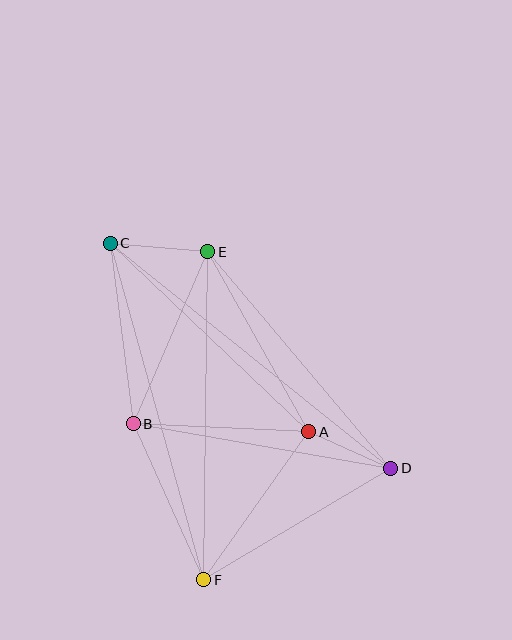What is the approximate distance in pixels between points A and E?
The distance between A and E is approximately 206 pixels.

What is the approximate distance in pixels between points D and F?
The distance between D and F is approximately 218 pixels.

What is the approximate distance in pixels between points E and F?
The distance between E and F is approximately 328 pixels.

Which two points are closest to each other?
Points A and D are closest to each other.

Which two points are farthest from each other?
Points C and D are farthest from each other.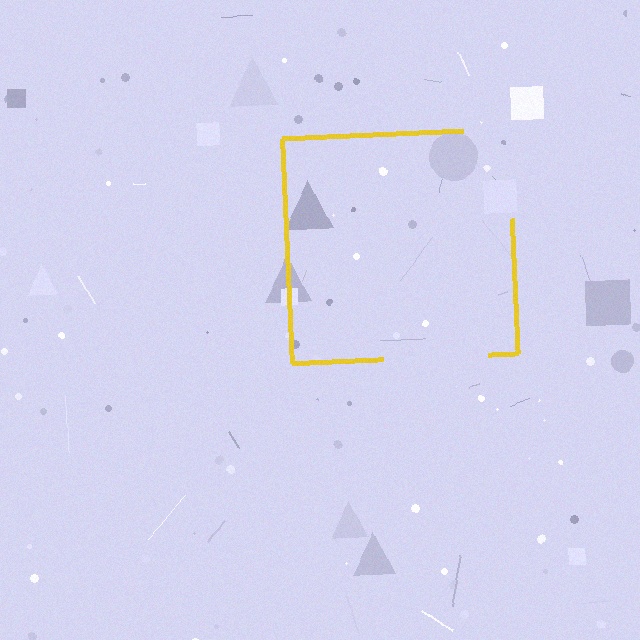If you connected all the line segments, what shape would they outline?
They would outline a square.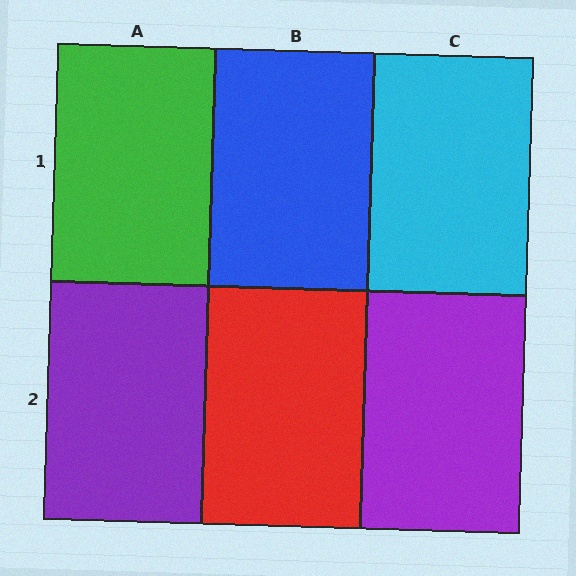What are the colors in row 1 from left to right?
Green, blue, cyan.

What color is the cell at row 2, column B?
Red.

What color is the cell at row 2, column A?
Purple.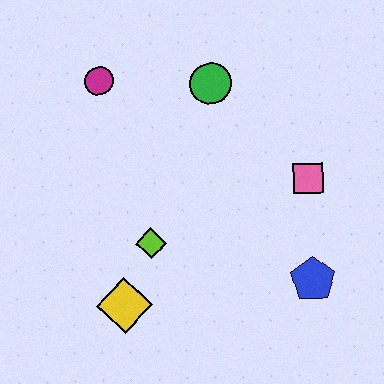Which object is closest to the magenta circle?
The green circle is closest to the magenta circle.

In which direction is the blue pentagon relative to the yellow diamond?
The blue pentagon is to the right of the yellow diamond.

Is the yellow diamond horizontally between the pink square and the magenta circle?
Yes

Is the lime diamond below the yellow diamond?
No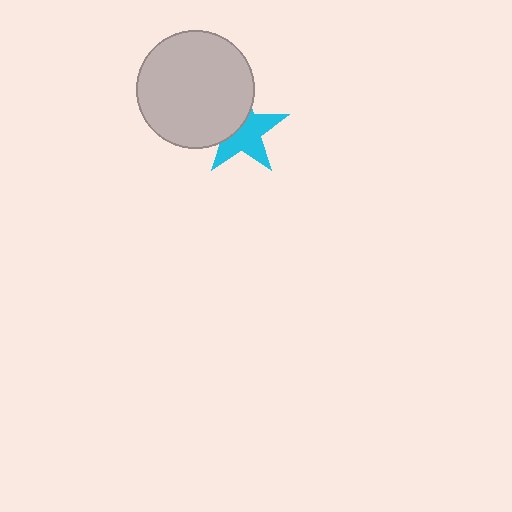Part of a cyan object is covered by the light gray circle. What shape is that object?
It is a star.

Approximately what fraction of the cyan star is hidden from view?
Roughly 40% of the cyan star is hidden behind the light gray circle.